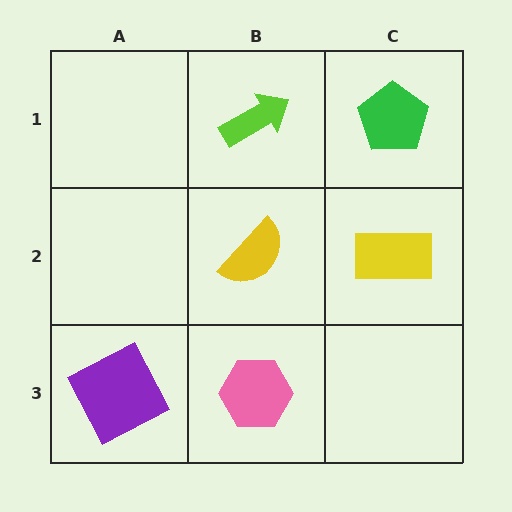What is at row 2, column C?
A yellow rectangle.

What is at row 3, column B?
A pink hexagon.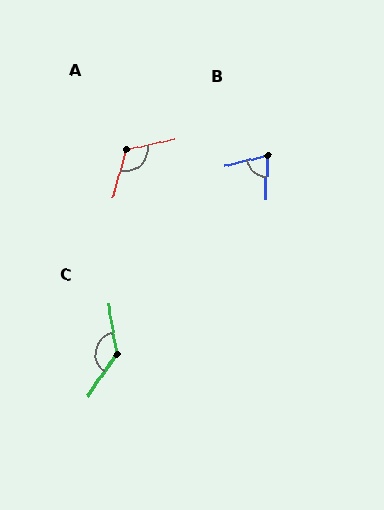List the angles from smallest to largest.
B (74°), A (119°), C (136°).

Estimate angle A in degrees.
Approximately 119 degrees.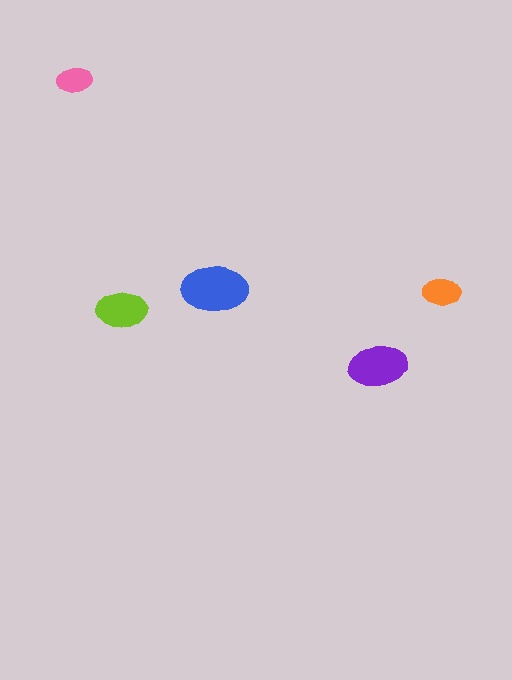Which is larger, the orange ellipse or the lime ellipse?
The lime one.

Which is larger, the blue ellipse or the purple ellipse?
The blue one.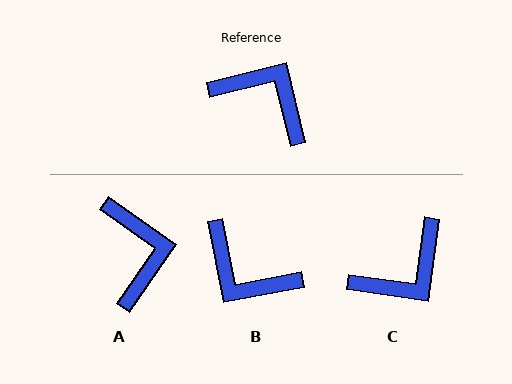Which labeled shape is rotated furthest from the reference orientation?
B, about 177 degrees away.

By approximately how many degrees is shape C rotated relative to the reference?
Approximately 111 degrees clockwise.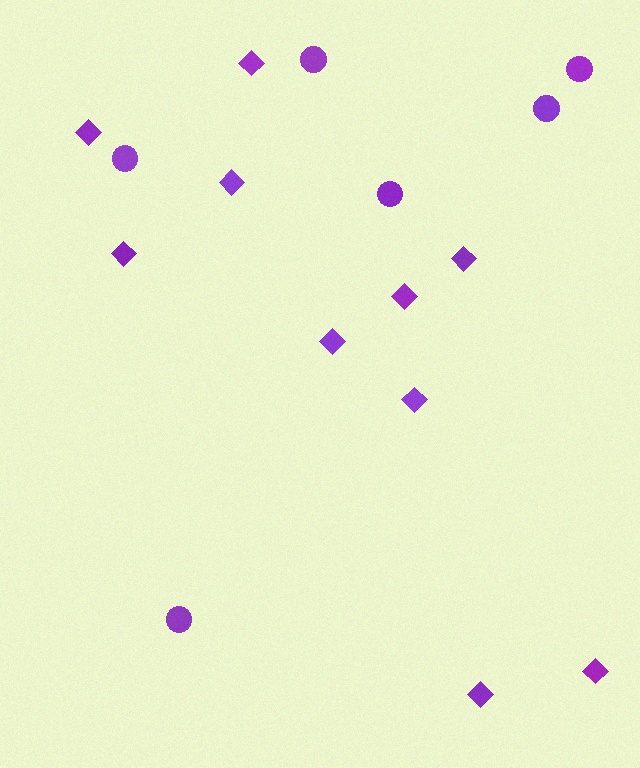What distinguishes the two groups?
There are 2 groups: one group of diamonds (10) and one group of circles (6).